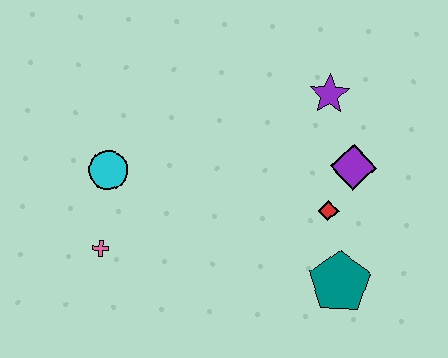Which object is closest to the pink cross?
The cyan circle is closest to the pink cross.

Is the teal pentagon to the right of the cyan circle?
Yes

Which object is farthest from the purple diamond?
The pink cross is farthest from the purple diamond.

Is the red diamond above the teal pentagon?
Yes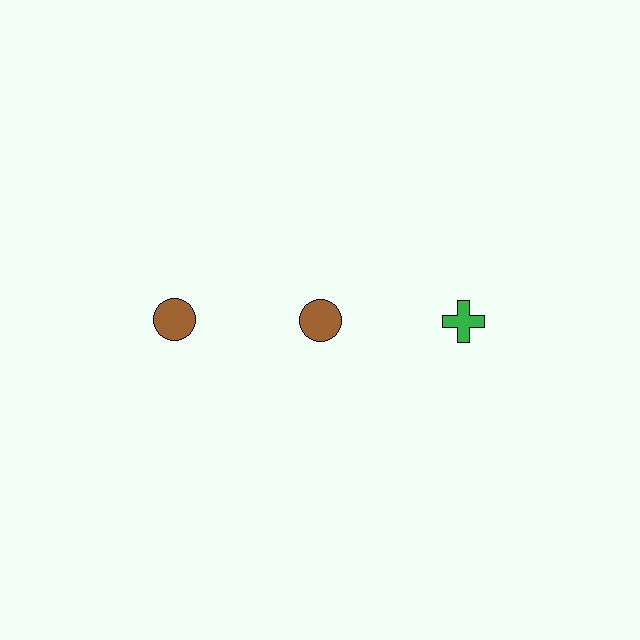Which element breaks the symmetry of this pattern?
The green cross in the top row, center column breaks the symmetry. All other shapes are brown circles.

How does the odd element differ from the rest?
It differs in both color (green instead of brown) and shape (cross instead of circle).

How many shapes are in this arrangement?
There are 3 shapes arranged in a grid pattern.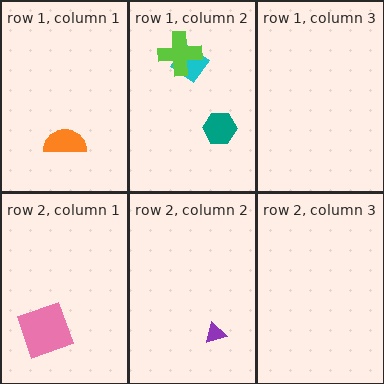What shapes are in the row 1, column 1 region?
The orange semicircle.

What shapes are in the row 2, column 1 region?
The pink square.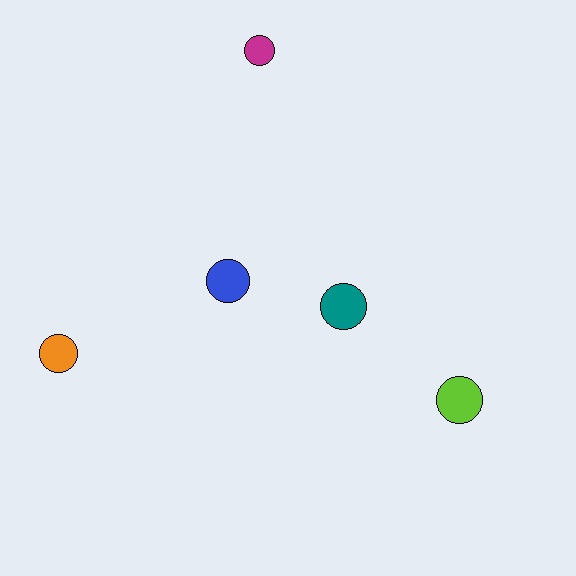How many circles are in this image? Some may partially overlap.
There are 5 circles.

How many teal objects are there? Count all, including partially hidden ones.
There is 1 teal object.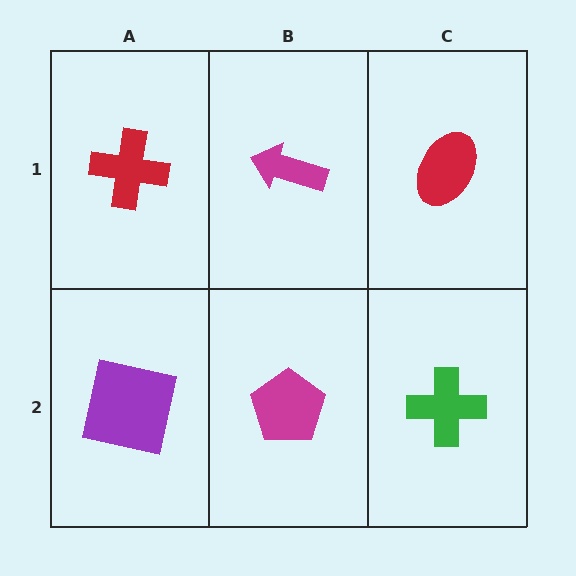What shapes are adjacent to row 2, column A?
A red cross (row 1, column A), a magenta pentagon (row 2, column B).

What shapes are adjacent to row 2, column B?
A magenta arrow (row 1, column B), a purple square (row 2, column A), a green cross (row 2, column C).